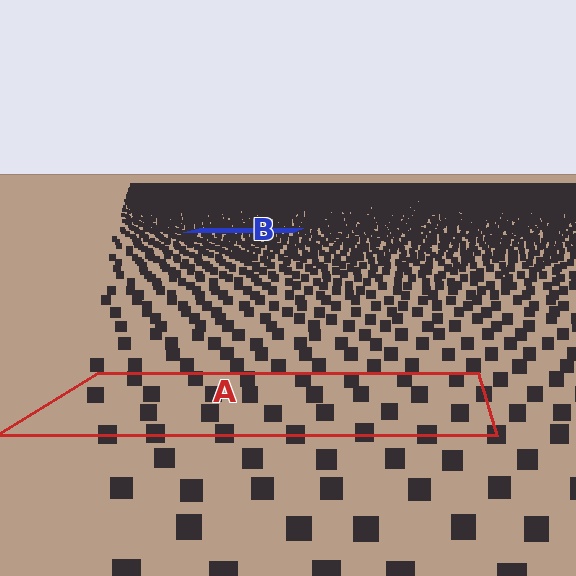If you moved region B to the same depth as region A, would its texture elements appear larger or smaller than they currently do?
They would appear larger. At a closer depth, the same texture elements are projected at a bigger on-screen size.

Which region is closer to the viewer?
Region A is closer. The texture elements there are larger and more spread out.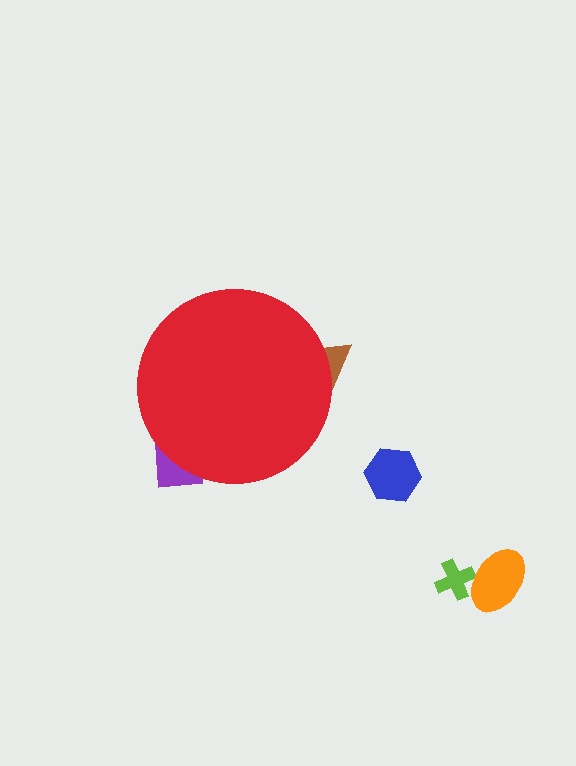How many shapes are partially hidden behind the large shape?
2 shapes are partially hidden.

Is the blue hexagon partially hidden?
No, the blue hexagon is fully visible.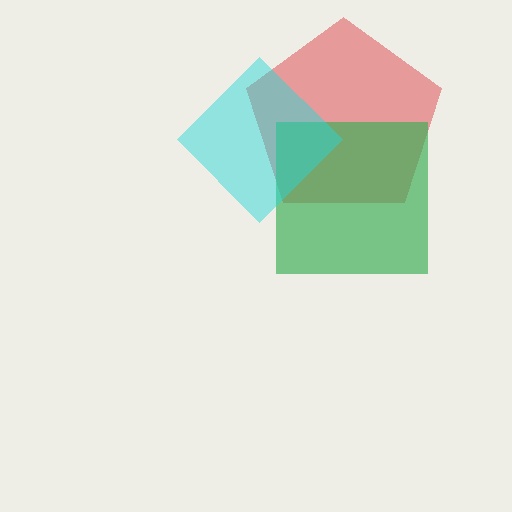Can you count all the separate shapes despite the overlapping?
Yes, there are 3 separate shapes.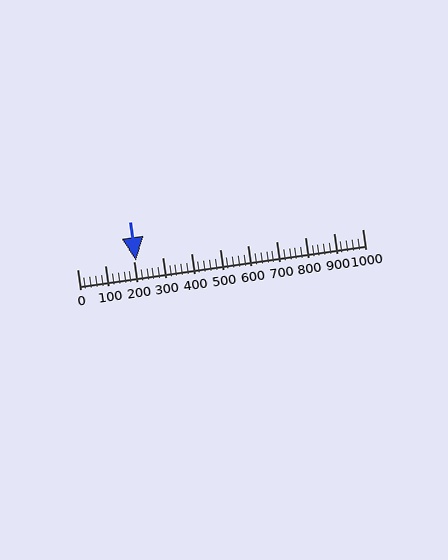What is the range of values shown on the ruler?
The ruler shows values from 0 to 1000.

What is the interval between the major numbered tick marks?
The major tick marks are spaced 100 units apart.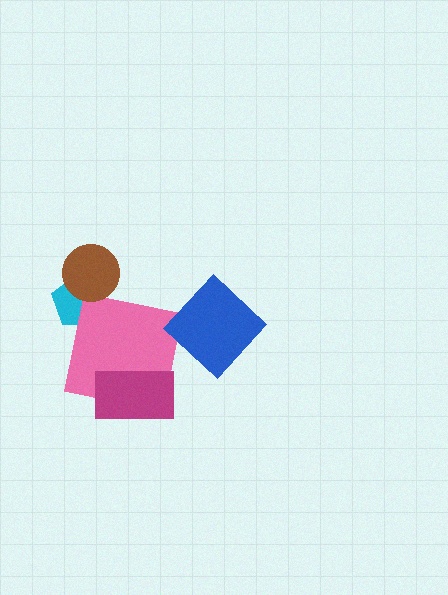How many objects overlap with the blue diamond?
0 objects overlap with the blue diamond.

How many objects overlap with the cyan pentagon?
2 objects overlap with the cyan pentagon.